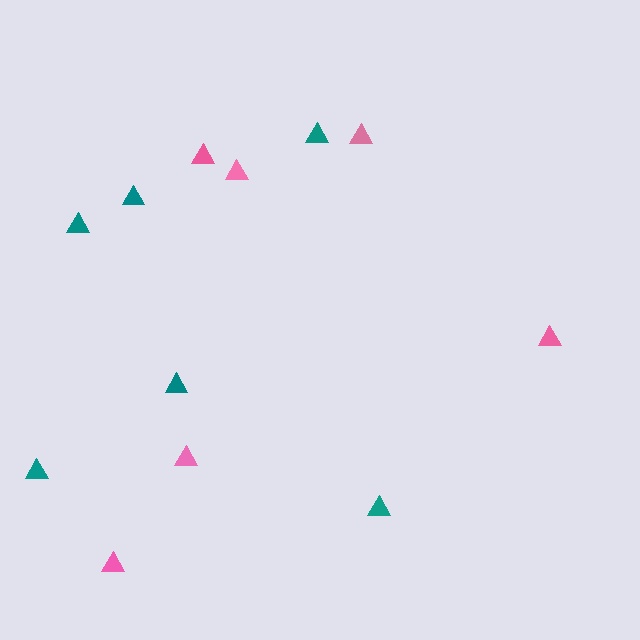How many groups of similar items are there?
There are 2 groups: one group of teal triangles (6) and one group of pink triangles (6).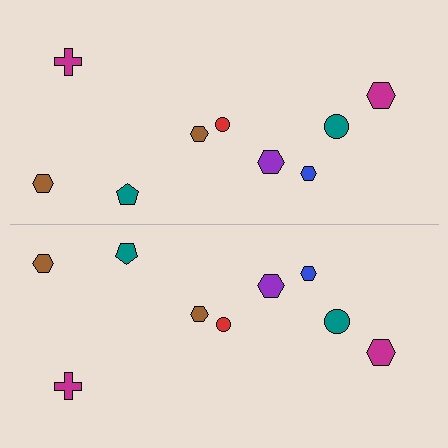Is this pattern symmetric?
Yes, this pattern has bilateral (reflection) symmetry.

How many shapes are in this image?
There are 18 shapes in this image.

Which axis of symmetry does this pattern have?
The pattern has a horizontal axis of symmetry running through the center of the image.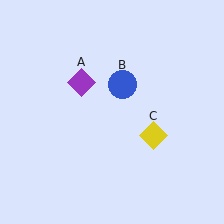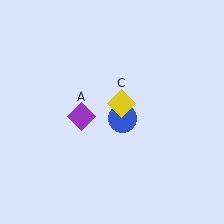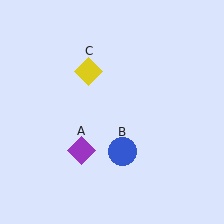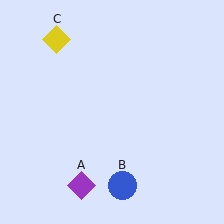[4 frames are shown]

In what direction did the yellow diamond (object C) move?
The yellow diamond (object C) moved up and to the left.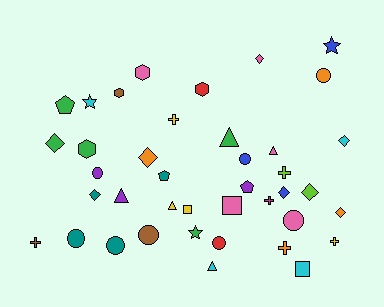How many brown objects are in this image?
There are 3 brown objects.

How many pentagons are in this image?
There are 3 pentagons.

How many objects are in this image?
There are 40 objects.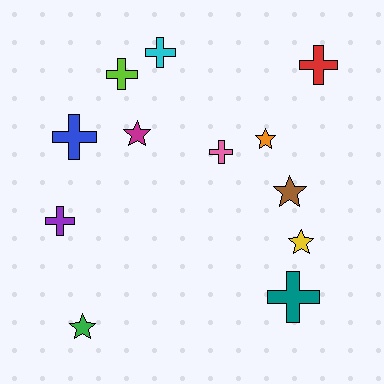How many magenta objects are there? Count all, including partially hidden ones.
There is 1 magenta object.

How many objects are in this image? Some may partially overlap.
There are 12 objects.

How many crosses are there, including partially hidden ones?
There are 7 crosses.